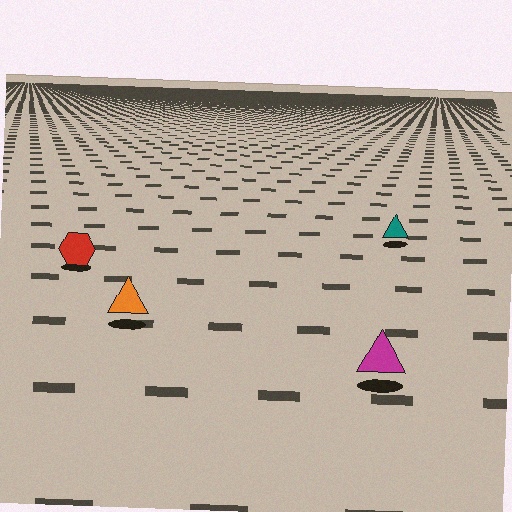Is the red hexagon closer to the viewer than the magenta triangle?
No. The magenta triangle is closer — you can tell from the texture gradient: the ground texture is coarser near it.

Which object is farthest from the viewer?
The teal triangle is farthest from the viewer. It appears smaller and the ground texture around it is denser.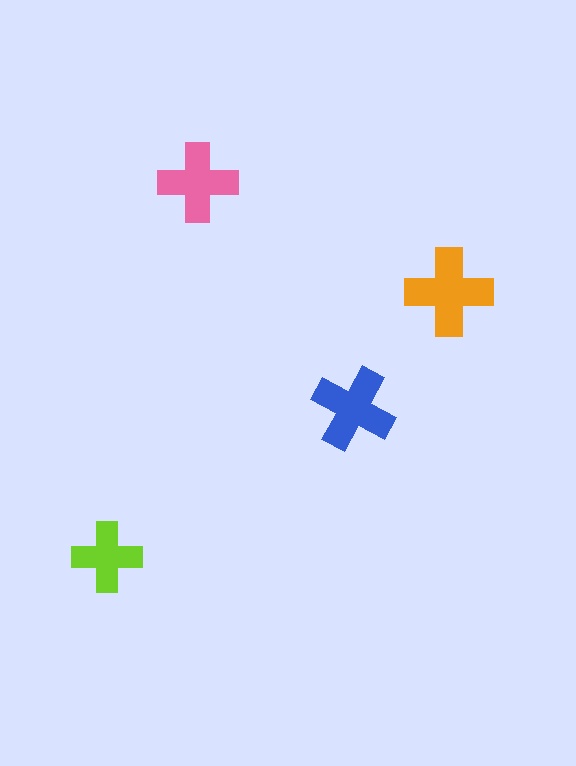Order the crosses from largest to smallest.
the orange one, the blue one, the pink one, the lime one.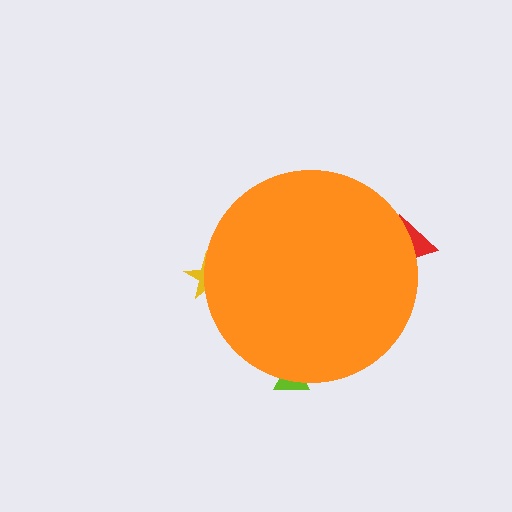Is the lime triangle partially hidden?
Yes, the lime triangle is partially hidden behind the orange circle.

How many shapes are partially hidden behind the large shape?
3 shapes are partially hidden.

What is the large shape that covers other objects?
An orange circle.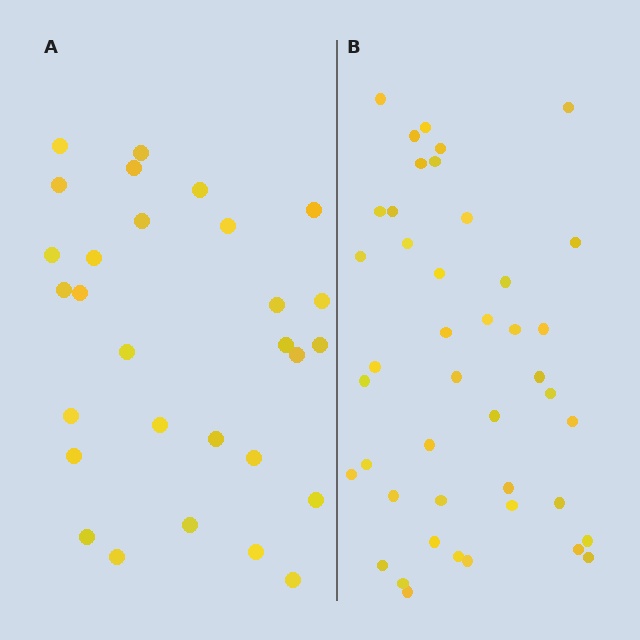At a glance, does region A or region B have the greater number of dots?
Region B (the right region) has more dots.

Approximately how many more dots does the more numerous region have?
Region B has approximately 15 more dots than region A.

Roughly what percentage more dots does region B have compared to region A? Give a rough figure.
About 50% more.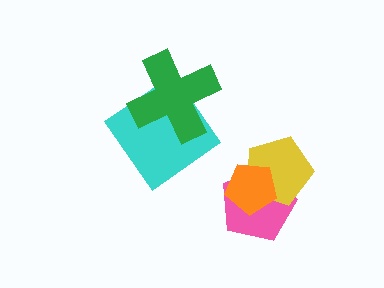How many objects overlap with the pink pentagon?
2 objects overlap with the pink pentagon.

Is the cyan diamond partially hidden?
Yes, it is partially covered by another shape.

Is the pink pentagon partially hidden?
Yes, it is partially covered by another shape.